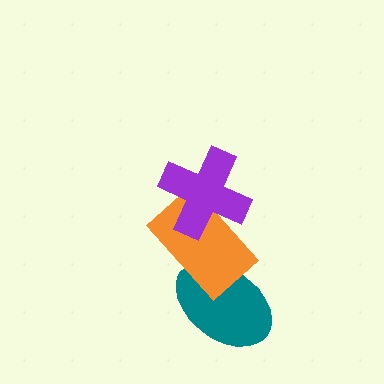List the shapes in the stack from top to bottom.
From top to bottom: the purple cross, the orange rectangle, the teal ellipse.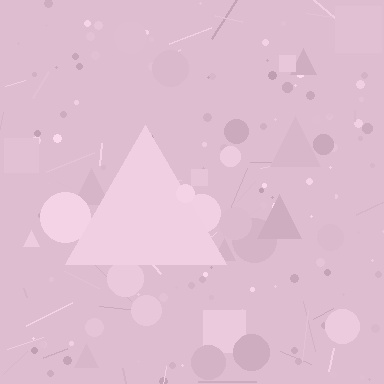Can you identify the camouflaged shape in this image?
The camouflaged shape is a triangle.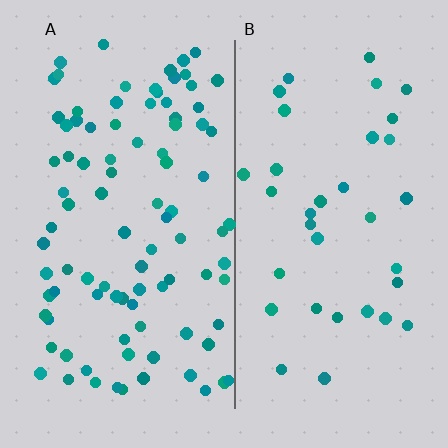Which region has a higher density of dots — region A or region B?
A (the left).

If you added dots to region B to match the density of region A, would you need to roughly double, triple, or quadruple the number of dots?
Approximately triple.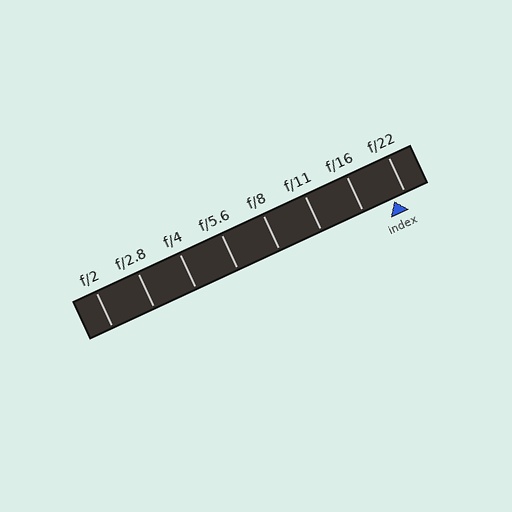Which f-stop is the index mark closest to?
The index mark is closest to f/22.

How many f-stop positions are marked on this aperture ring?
There are 8 f-stop positions marked.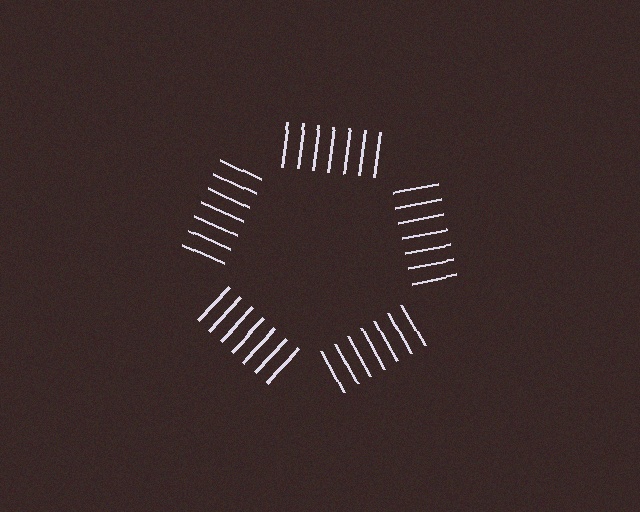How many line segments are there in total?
35 — 7 along each of the 5 edges.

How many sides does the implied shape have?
5 sides — the line-ends trace a pentagon.